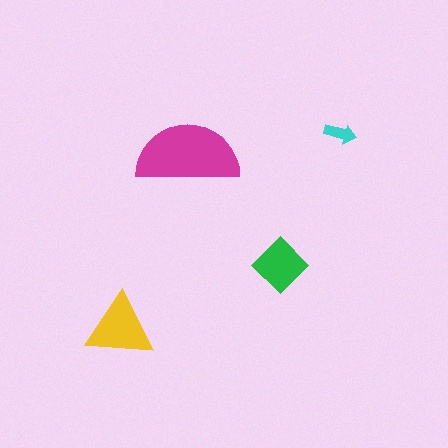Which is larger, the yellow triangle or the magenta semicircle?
The magenta semicircle.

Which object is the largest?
The magenta semicircle.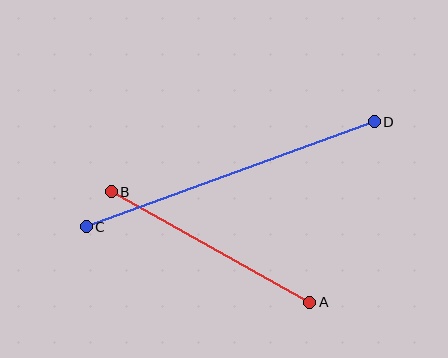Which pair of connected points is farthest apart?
Points C and D are farthest apart.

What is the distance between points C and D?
The distance is approximately 307 pixels.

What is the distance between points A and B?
The distance is approximately 227 pixels.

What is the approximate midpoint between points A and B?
The midpoint is at approximately (211, 247) pixels.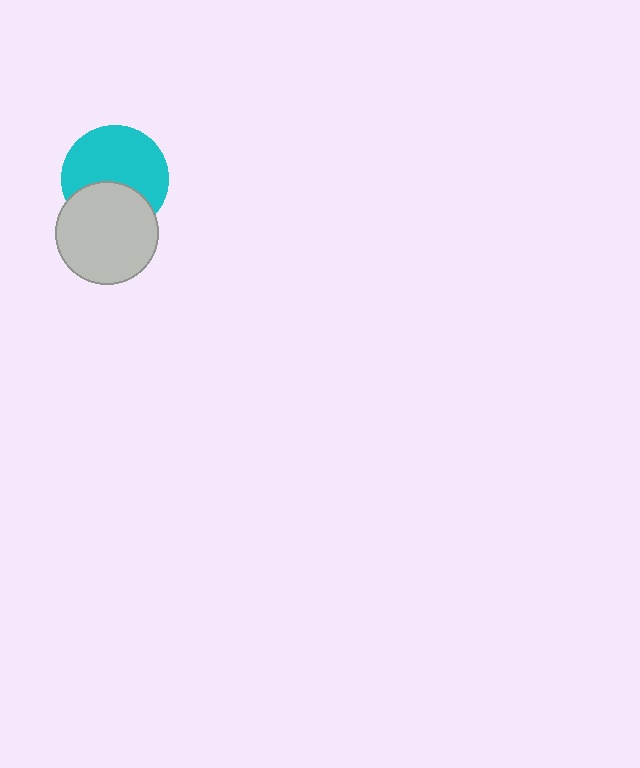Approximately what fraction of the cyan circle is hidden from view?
Roughly 36% of the cyan circle is hidden behind the light gray circle.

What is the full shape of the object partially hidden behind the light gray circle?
The partially hidden object is a cyan circle.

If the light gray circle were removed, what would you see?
You would see the complete cyan circle.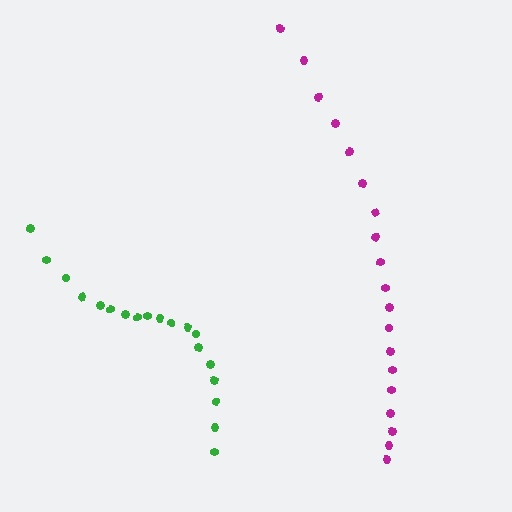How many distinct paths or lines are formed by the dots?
There are 2 distinct paths.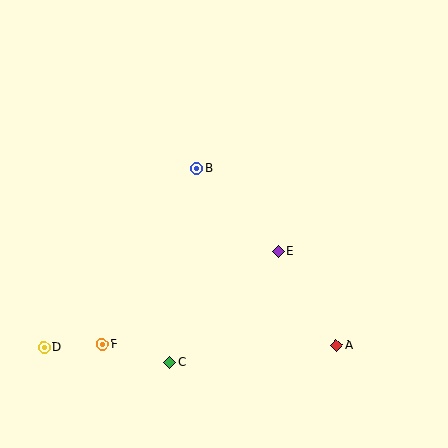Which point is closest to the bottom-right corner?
Point A is closest to the bottom-right corner.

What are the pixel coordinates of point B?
Point B is at (197, 168).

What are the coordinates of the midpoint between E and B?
The midpoint between E and B is at (238, 210).